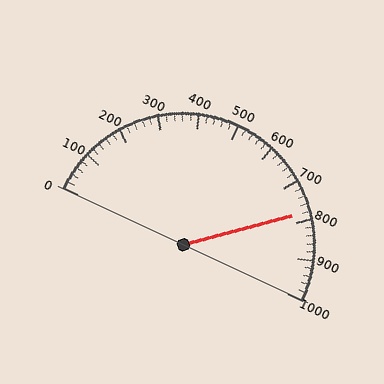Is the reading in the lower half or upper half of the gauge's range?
The reading is in the upper half of the range (0 to 1000).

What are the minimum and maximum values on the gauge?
The gauge ranges from 0 to 1000.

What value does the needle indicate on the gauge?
The needle indicates approximately 780.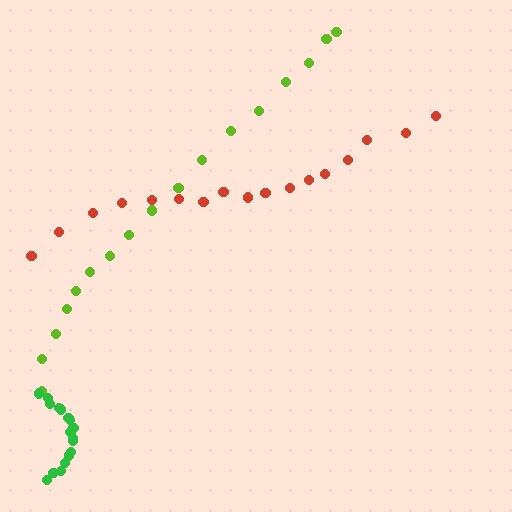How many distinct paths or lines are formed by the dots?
There are 3 distinct paths.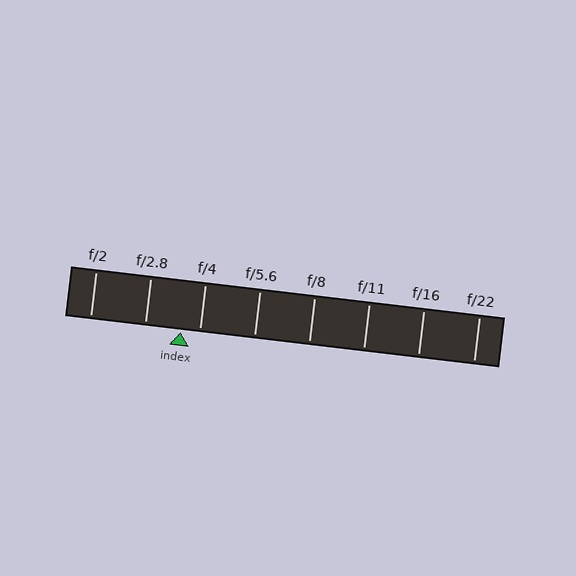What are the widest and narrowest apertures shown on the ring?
The widest aperture shown is f/2 and the narrowest is f/22.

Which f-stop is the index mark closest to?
The index mark is closest to f/4.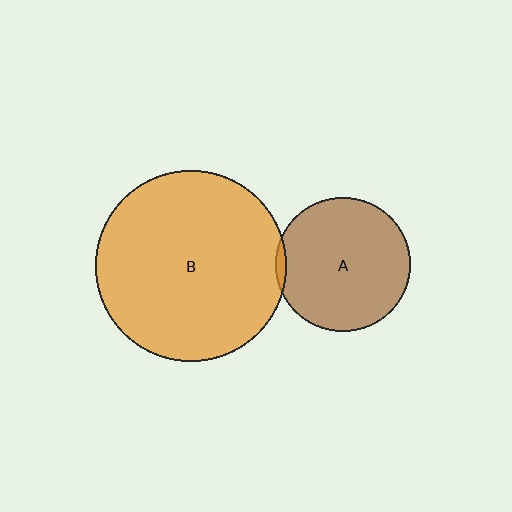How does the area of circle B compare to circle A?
Approximately 2.0 times.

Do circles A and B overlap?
Yes.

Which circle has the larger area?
Circle B (orange).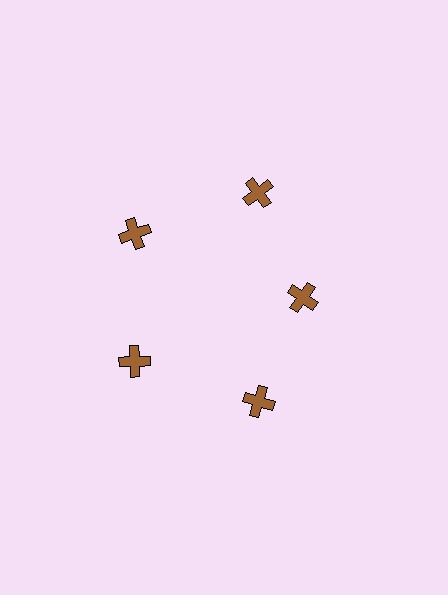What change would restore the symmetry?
The symmetry would be restored by moving it outward, back onto the ring so that all 5 crosses sit at equal angles and equal distance from the center.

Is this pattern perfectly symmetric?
No. The 5 brown crosses are arranged in a ring, but one element near the 3 o'clock position is pulled inward toward the center, breaking the 5-fold rotational symmetry.